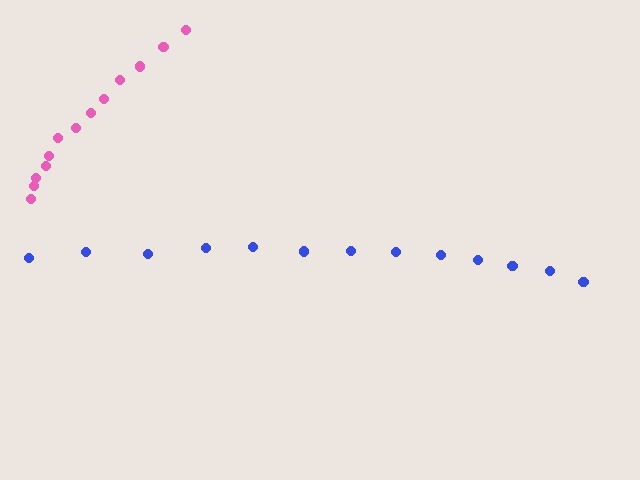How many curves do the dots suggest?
There are 2 distinct paths.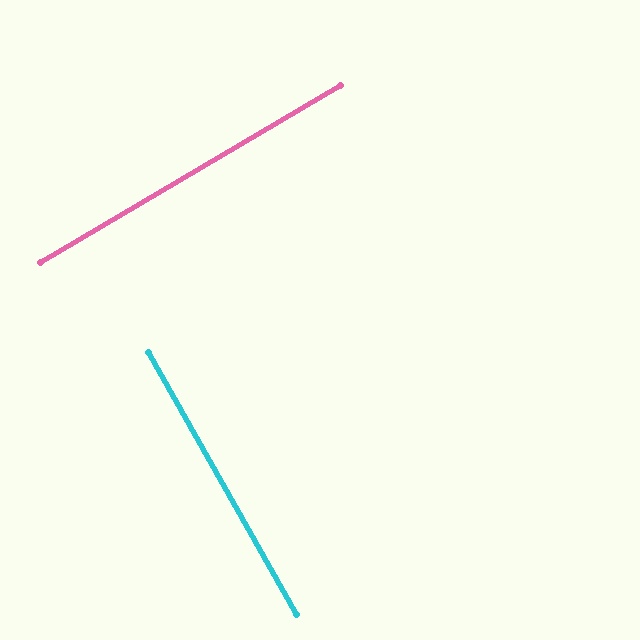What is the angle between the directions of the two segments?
Approximately 89 degrees.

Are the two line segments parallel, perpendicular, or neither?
Perpendicular — they meet at approximately 89°.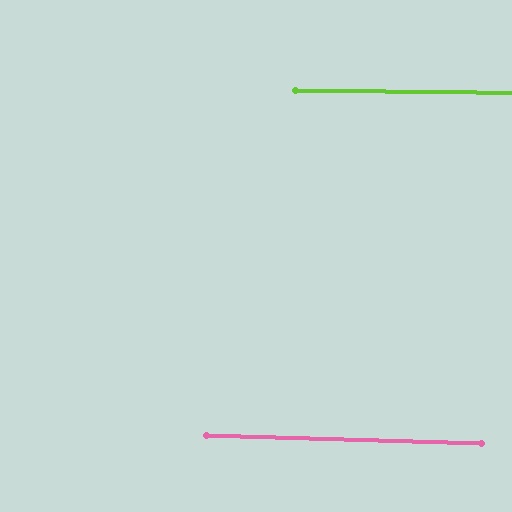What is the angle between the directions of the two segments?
Approximately 1 degree.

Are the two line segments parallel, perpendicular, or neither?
Parallel — their directions differ by only 0.9°.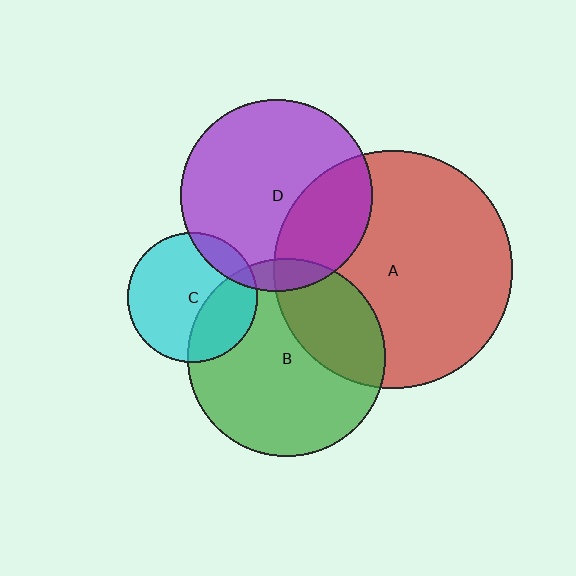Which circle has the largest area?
Circle A (red).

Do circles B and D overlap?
Yes.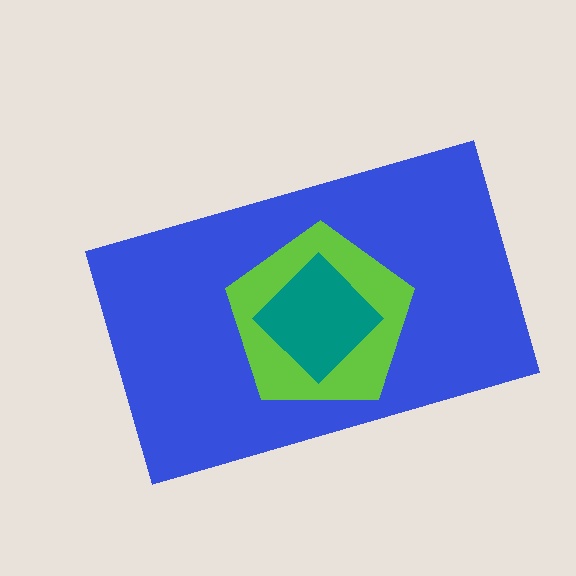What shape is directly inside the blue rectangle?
The lime pentagon.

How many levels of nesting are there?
3.